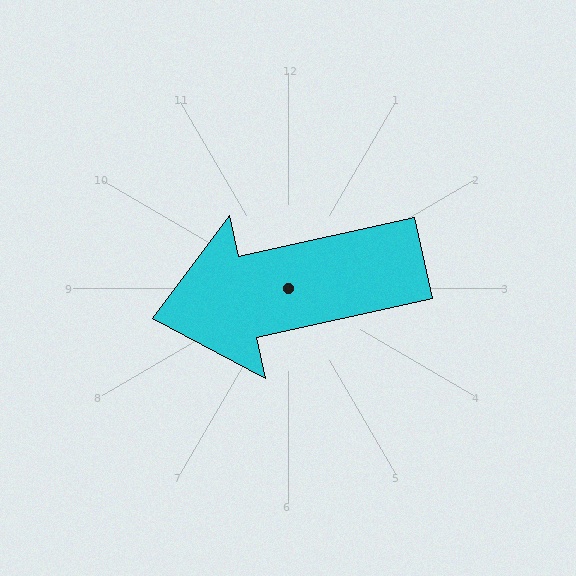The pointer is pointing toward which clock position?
Roughly 9 o'clock.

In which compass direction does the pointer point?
West.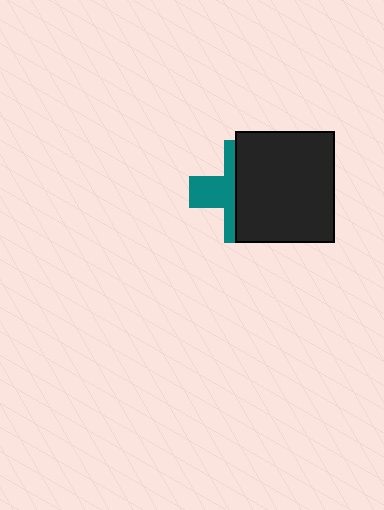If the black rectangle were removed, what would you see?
You would see the complete teal cross.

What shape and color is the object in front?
The object in front is a black rectangle.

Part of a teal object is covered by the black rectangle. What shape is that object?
It is a cross.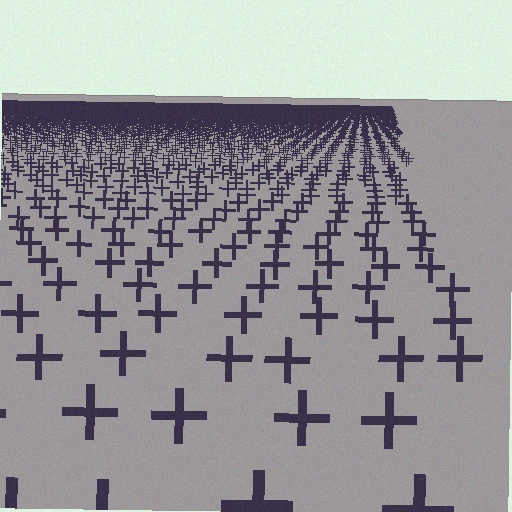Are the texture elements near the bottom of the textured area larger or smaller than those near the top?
Larger. Near the bottom, elements are closer to the viewer and appear at a bigger on-screen size.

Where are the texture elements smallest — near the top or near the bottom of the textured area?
Near the top.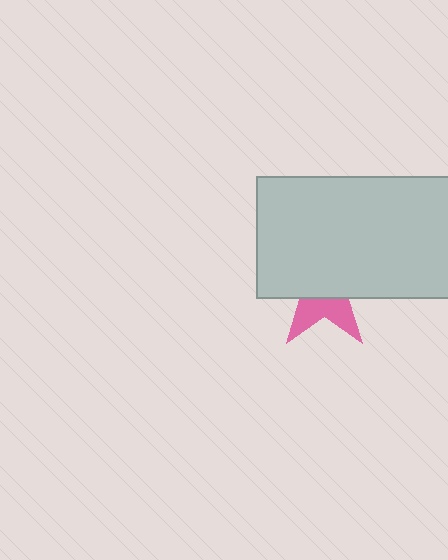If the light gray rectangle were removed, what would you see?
You would see the complete pink star.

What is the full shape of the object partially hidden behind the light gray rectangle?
The partially hidden object is a pink star.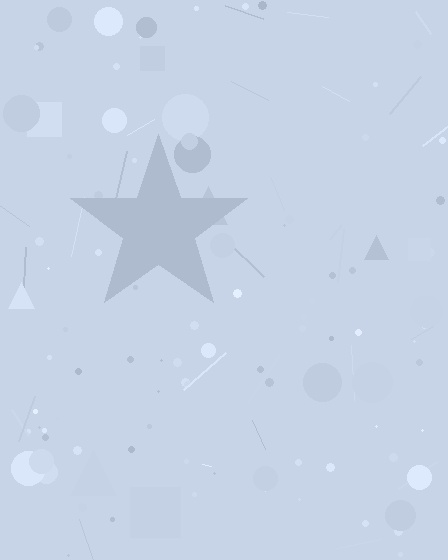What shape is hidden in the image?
A star is hidden in the image.